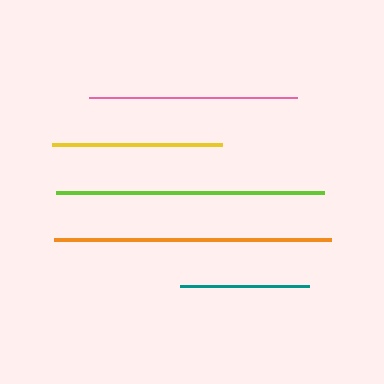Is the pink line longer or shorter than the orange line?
The orange line is longer than the pink line.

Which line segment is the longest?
The orange line is the longest at approximately 277 pixels.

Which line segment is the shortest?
The teal line is the shortest at approximately 129 pixels.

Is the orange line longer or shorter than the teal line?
The orange line is longer than the teal line.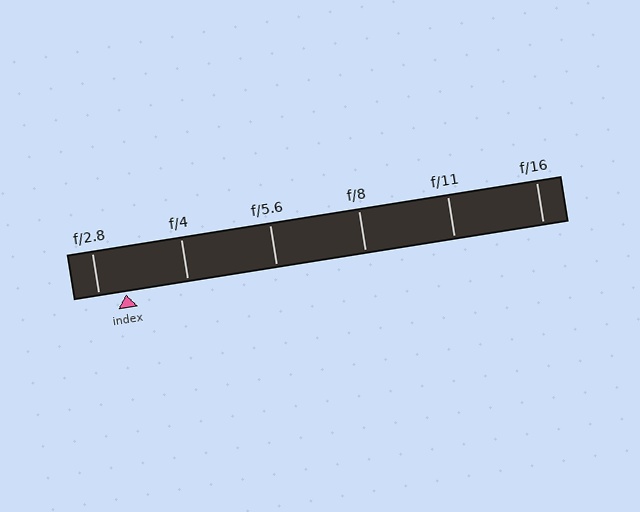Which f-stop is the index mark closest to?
The index mark is closest to f/2.8.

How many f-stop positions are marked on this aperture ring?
There are 6 f-stop positions marked.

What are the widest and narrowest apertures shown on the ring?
The widest aperture shown is f/2.8 and the narrowest is f/16.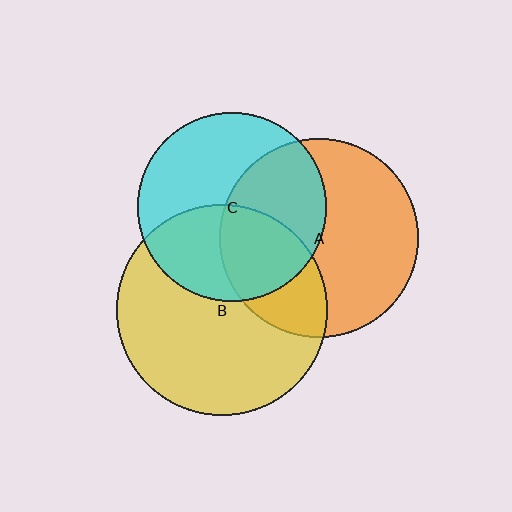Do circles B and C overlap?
Yes.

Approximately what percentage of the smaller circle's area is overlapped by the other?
Approximately 40%.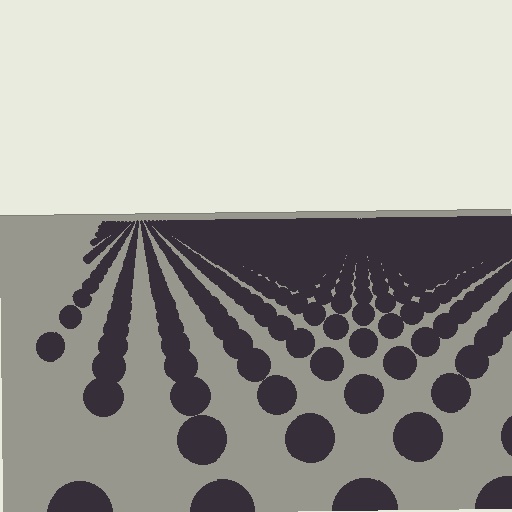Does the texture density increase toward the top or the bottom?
Density increases toward the top.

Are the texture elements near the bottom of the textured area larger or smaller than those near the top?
Larger. Near the bottom, elements are closer to the viewer and appear at a bigger on-screen size.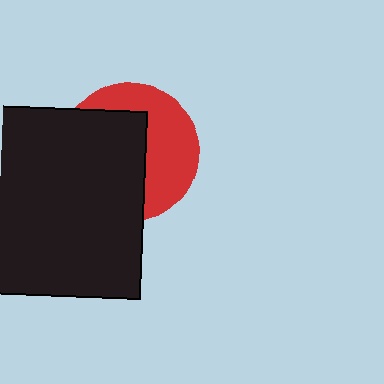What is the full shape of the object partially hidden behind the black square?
The partially hidden object is a red circle.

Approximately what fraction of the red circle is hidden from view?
Roughly 55% of the red circle is hidden behind the black square.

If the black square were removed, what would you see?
You would see the complete red circle.